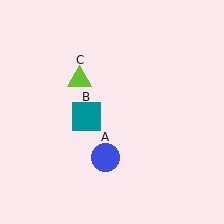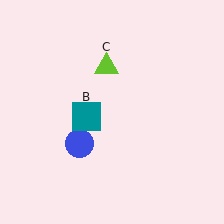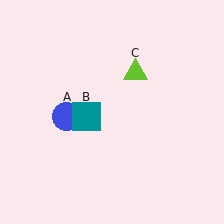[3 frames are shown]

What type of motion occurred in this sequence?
The blue circle (object A), lime triangle (object C) rotated clockwise around the center of the scene.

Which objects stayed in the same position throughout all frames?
Teal square (object B) remained stationary.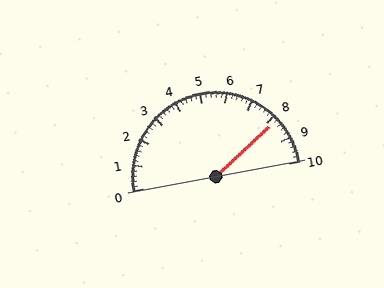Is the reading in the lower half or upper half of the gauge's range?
The reading is in the upper half of the range (0 to 10).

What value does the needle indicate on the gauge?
The needle indicates approximately 8.2.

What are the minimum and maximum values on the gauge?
The gauge ranges from 0 to 10.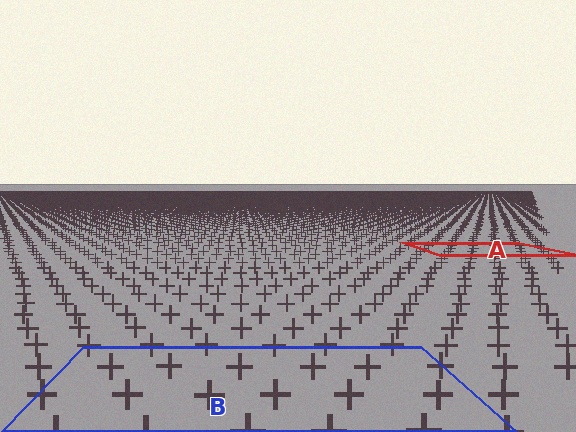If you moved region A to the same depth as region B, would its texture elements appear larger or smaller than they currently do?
They would appear larger. At a closer depth, the same texture elements are projected at a bigger on-screen size.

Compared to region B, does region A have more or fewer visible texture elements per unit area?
Region A has more texture elements per unit area — they are packed more densely because it is farther away.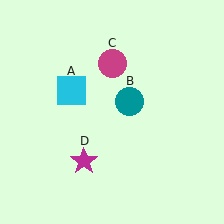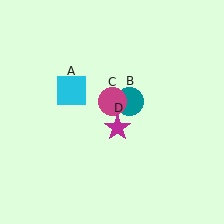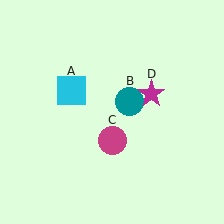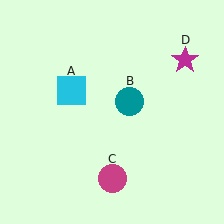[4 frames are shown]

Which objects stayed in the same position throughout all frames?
Cyan square (object A) and teal circle (object B) remained stationary.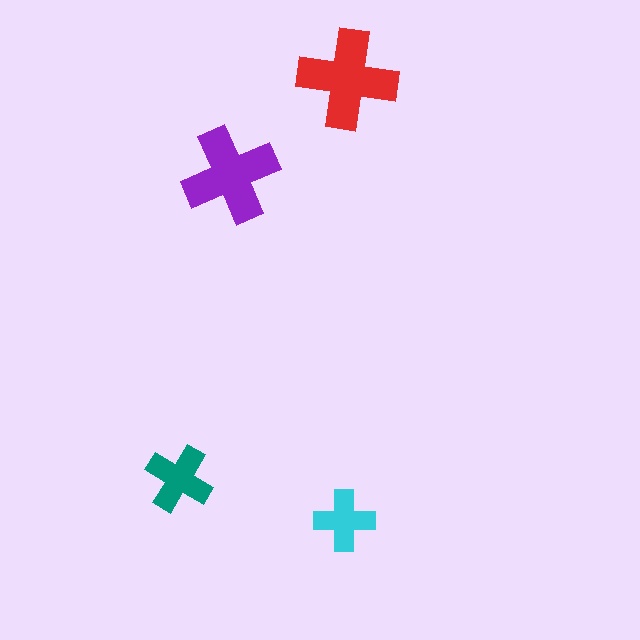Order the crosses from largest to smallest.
the red one, the purple one, the teal one, the cyan one.